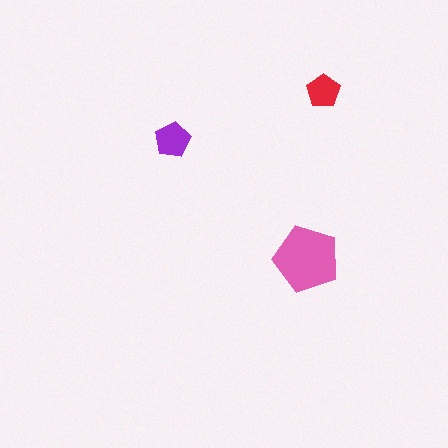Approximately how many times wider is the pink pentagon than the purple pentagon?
About 2 times wider.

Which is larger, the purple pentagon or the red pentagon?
The purple one.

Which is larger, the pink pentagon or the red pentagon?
The pink one.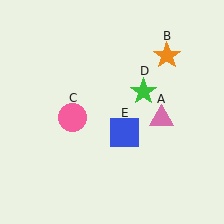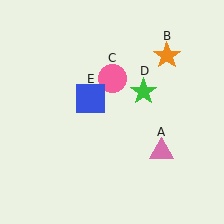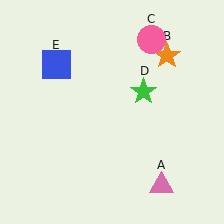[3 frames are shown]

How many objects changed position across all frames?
3 objects changed position: pink triangle (object A), pink circle (object C), blue square (object E).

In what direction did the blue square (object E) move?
The blue square (object E) moved up and to the left.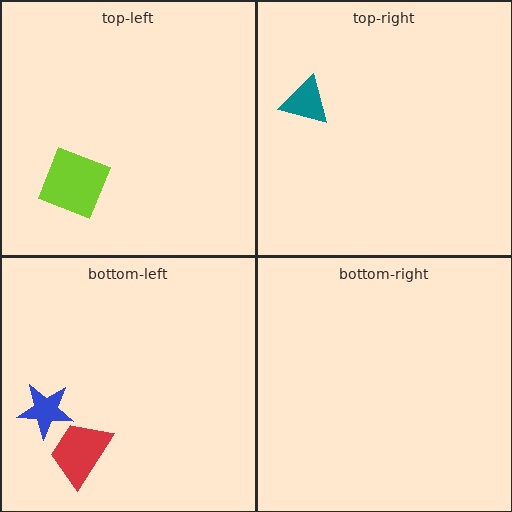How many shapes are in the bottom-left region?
2.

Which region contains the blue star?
The bottom-left region.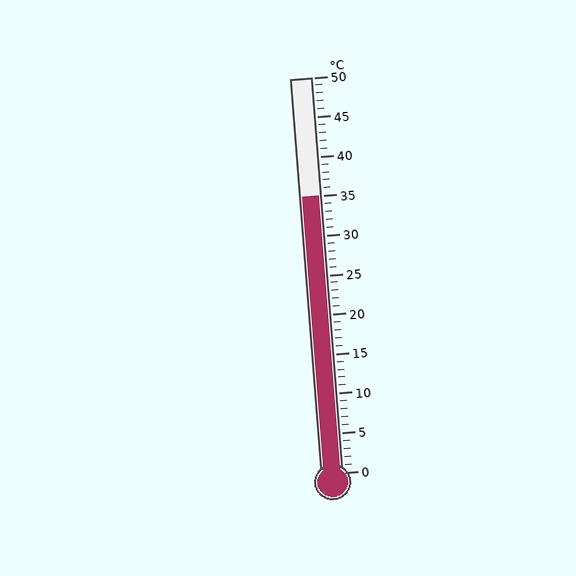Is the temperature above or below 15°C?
The temperature is above 15°C.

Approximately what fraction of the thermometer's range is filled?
The thermometer is filled to approximately 70% of its range.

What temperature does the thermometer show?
The thermometer shows approximately 35°C.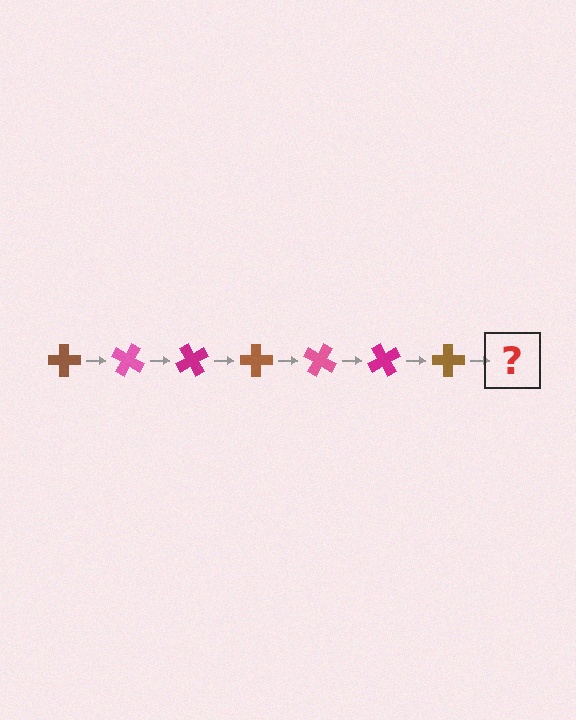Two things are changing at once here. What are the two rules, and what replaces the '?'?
The two rules are that it rotates 30 degrees each step and the color cycles through brown, pink, and magenta. The '?' should be a pink cross, rotated 210 degrees from the start.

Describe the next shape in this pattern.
It should be a pink cross, rotated 210 degrees from the start.